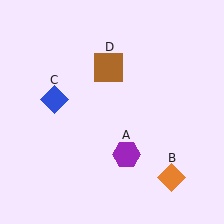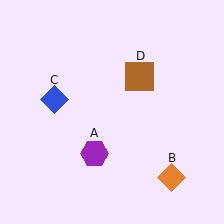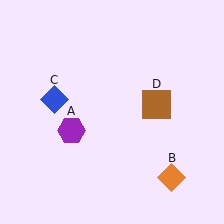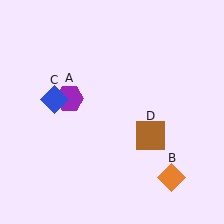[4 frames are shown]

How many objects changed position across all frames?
2 objects changed position: purple hexagon (object A), brown square (object D).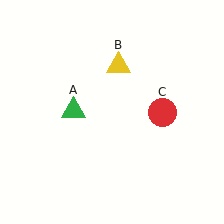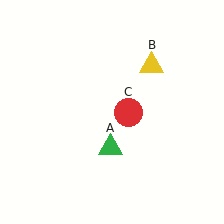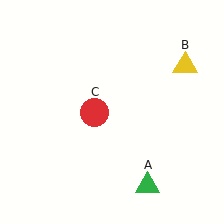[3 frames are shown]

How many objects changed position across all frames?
3 objects changed position: green triangle (object A), yellow triangle (object B), red circle (object C).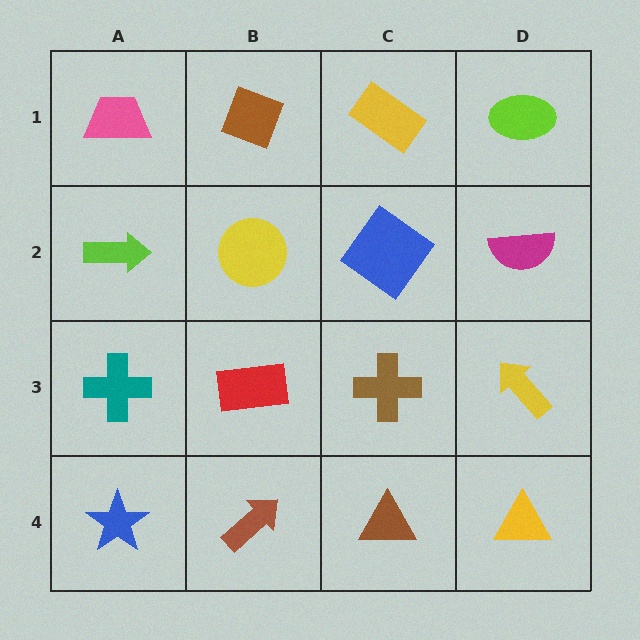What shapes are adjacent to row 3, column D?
A magenta semicircle (row 2, column D), a yellow triangle (row 4, column D), a brown cross (row 3, column C).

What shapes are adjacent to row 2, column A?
A pink trapezoid (row 1, column A), a teal cross (row 3, column A), a yellow circle (row 2, column B).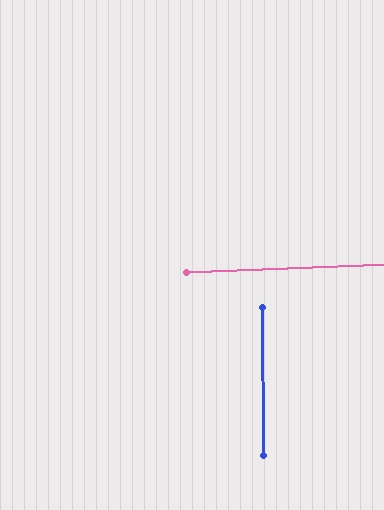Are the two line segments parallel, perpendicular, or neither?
Perpendicular — they meet at approximately 88°.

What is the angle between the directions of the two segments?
Approximately 88 degrees.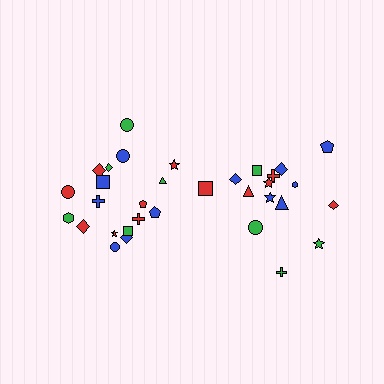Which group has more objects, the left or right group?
The left group.